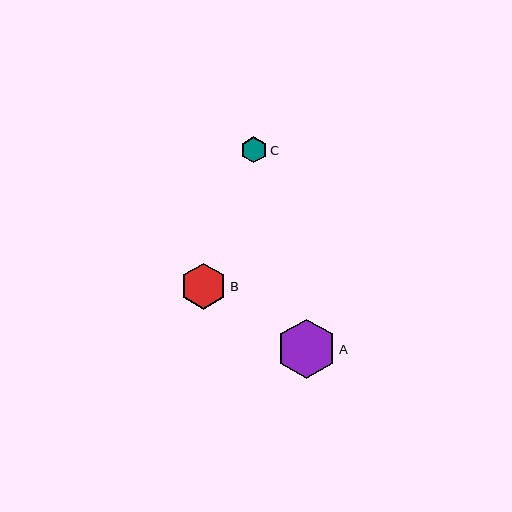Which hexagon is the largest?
Hexagon A is the largest with a size of approximately 59 pixels.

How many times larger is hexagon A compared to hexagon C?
Hexagon A is approximately 2.3 times the size of hexagon C.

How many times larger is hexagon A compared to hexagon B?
Hexagon A is approximately 1.3 times the size of hexagon B.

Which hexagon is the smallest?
Hexagon C is the smallest with a size of approximately 26 pixels.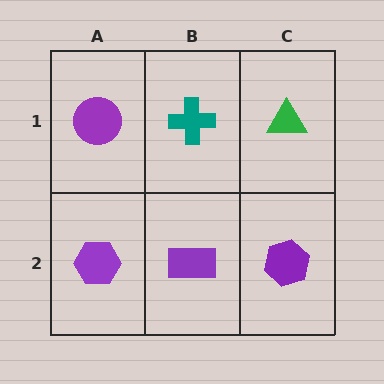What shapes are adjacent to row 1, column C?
A purple hexagon (row 2, column C), a teal cross (row 1, column B).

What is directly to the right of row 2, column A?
A purple rectangle.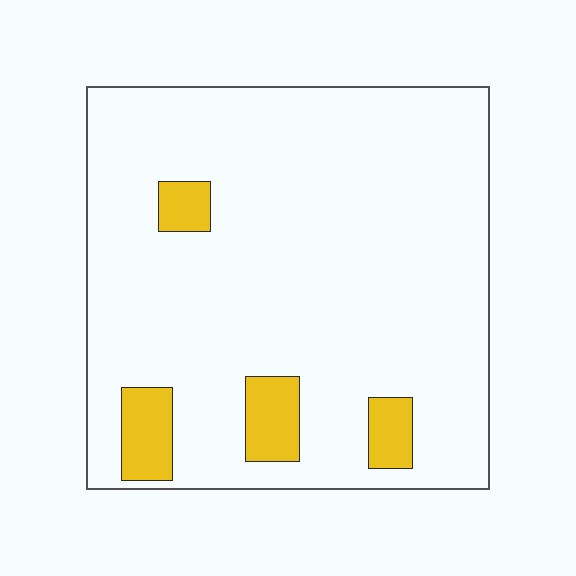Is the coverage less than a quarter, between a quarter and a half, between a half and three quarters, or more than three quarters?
Less than a quarter.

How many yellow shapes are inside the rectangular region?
4.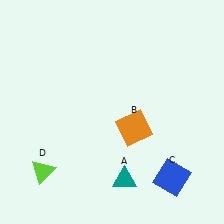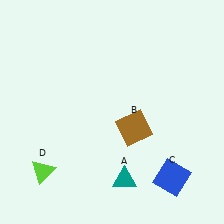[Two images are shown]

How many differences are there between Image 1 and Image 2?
There is 1 difference between the two images.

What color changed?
The square (B) changed from orange in Image 1 to brown in Image 2.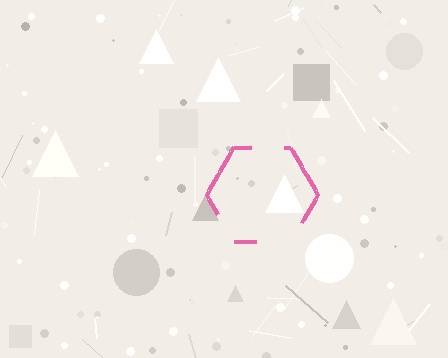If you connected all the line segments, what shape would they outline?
They would outline a hexagon.